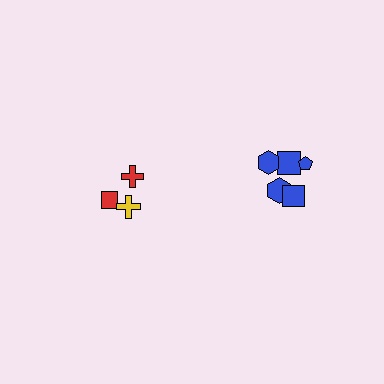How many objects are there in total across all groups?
There are 8 objects.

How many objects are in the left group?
There are 3 objects.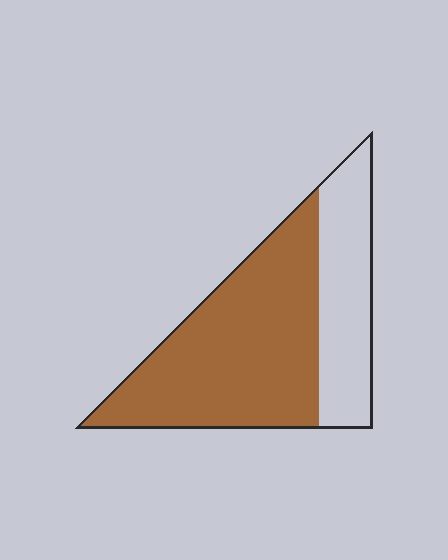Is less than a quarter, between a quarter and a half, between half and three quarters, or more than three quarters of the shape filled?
Between half and three quarters.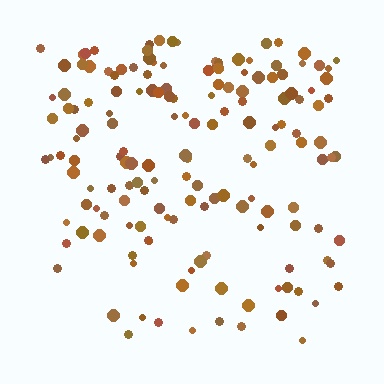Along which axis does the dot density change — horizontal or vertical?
Vertical.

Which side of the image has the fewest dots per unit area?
The bottom.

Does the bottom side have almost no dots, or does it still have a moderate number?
Still a moderate number, just noticeably fewer than the top.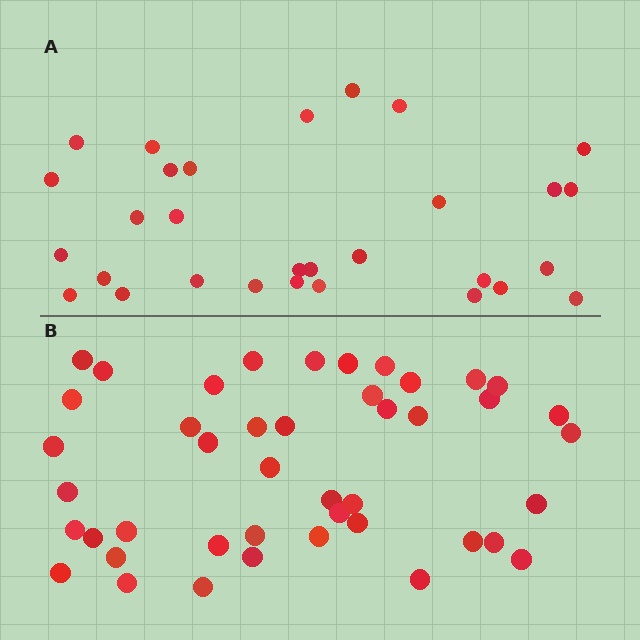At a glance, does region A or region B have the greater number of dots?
Region B (the bottom region) has more dots.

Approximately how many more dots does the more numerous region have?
Region B has approximately 15 more dots than region A.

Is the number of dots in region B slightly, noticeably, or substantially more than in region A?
Region B has substantially more. The ratio is roughly 1.5 to 1.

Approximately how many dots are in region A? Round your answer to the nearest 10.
About 30 dots.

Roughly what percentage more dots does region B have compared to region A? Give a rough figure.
About 45% more.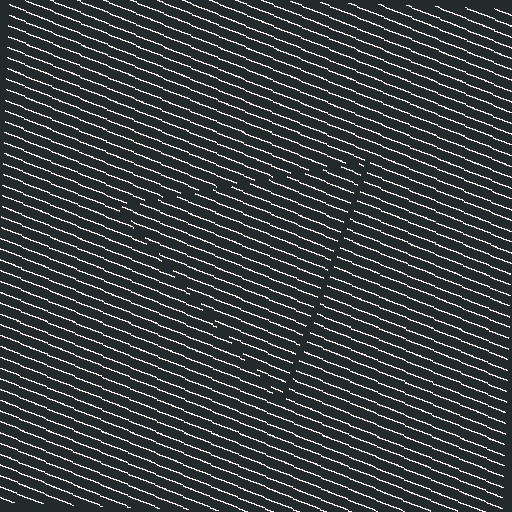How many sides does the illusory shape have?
3 sides — the line-ends trace a triangle.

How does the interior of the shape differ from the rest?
The interior of the shape contains the same grating, shifted by half a period — the contour is defined by the phase discontinuity where line-ends from the inner and outer gratings abut.